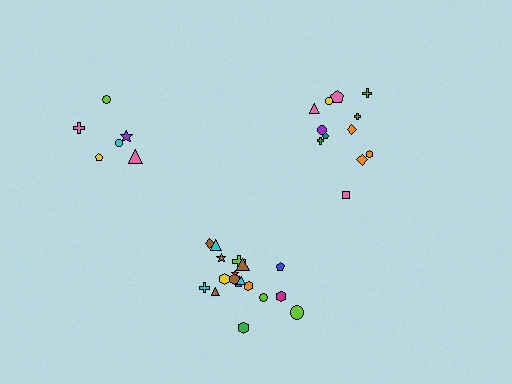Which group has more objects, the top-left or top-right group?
The top-right group.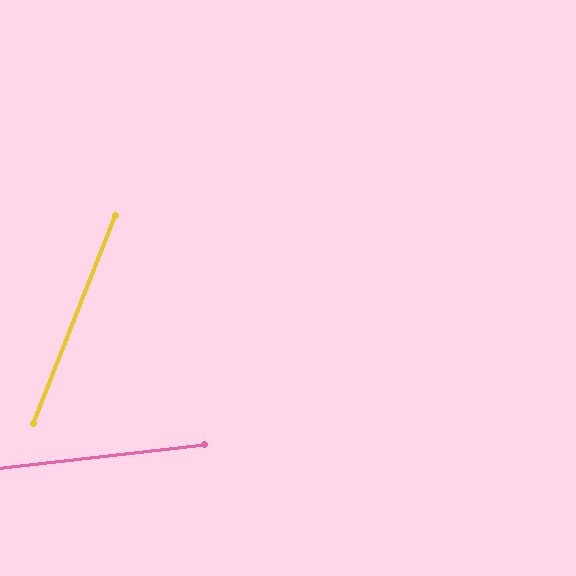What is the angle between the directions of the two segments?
Approximately 62 degrees.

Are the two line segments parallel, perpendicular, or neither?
Neither parallel nor perpendicular — they differ by about 62°.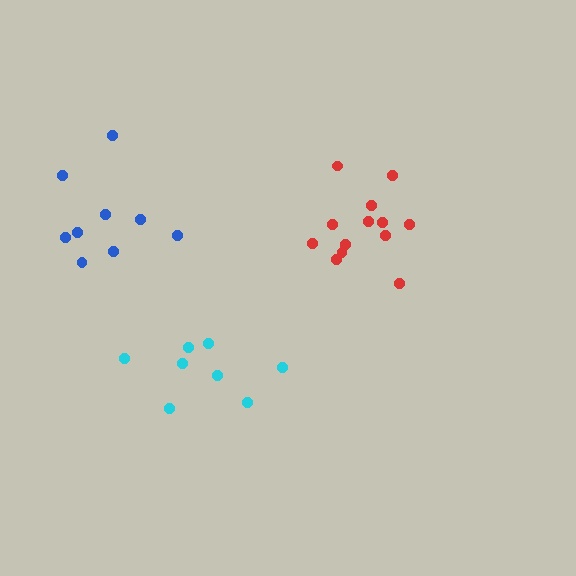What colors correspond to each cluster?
The clusters are colored: blue, cyan, red.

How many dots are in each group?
Group 1: 9 dots, Group 2: 8 dots, Group 3: 13 dots (30 total).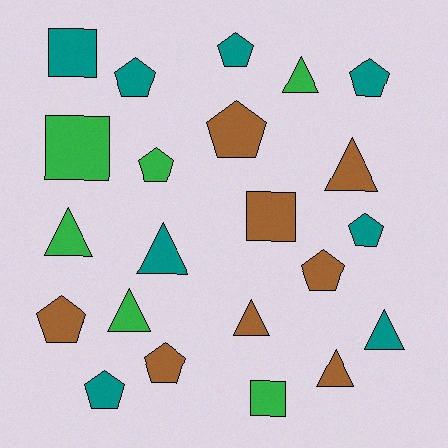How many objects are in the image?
There are 22 objects.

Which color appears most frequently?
Teal, with 8 objects.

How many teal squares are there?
There is 1 teal square.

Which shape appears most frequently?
Pentagon, with 10 objects.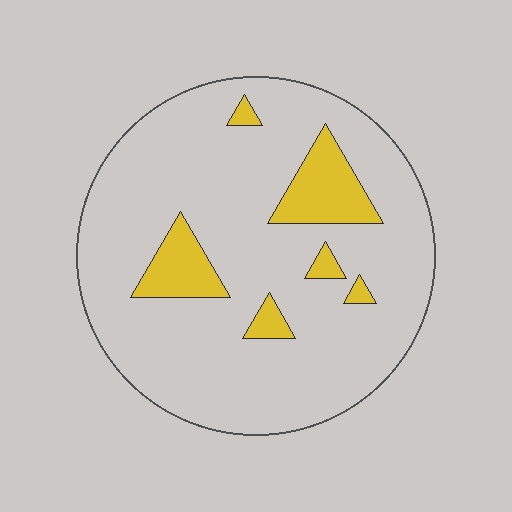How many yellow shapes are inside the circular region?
6.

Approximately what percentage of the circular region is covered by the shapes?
Approximately 15%.